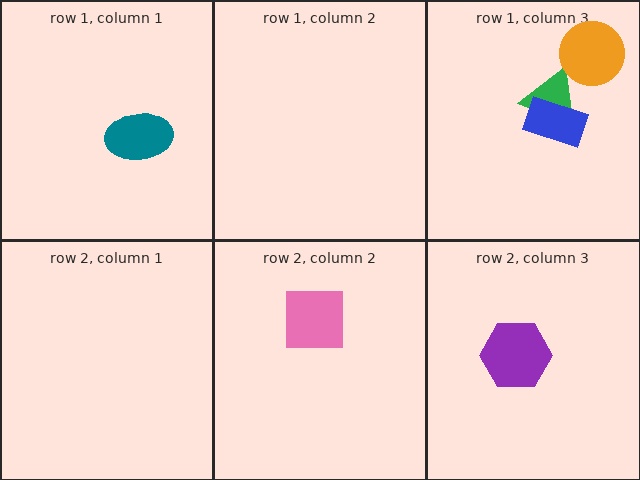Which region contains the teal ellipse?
The row 1, column 1 region.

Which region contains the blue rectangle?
The row 1, column 3 region.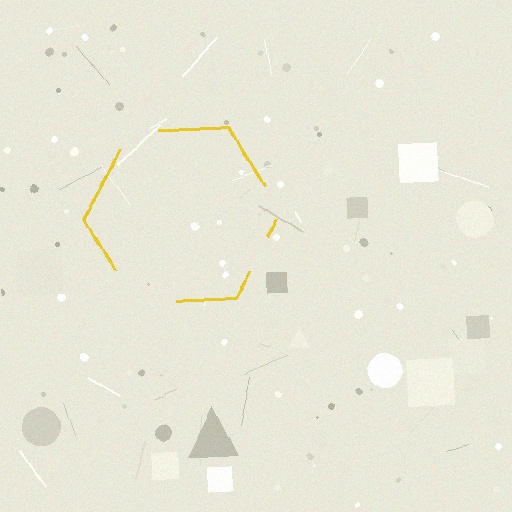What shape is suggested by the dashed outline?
The dashed outline suggests a hexagon.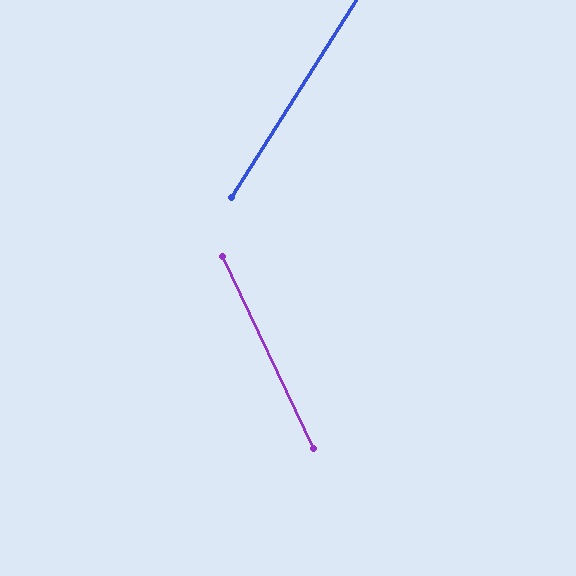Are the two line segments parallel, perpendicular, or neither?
Neither parallel nor perpendicular — they differ by about 57°.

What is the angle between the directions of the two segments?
Approximately 57 degrees.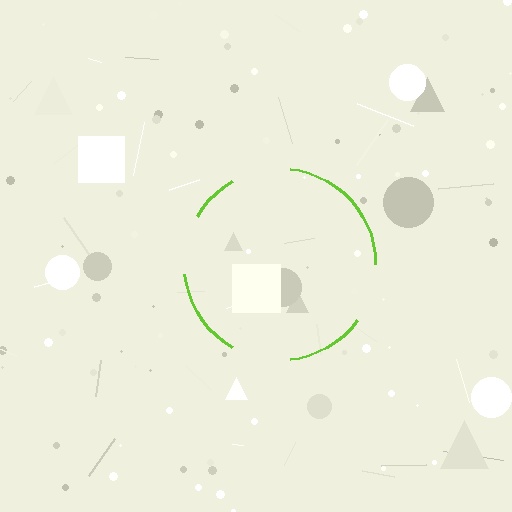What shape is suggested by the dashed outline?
The dashed outline suggests a circle.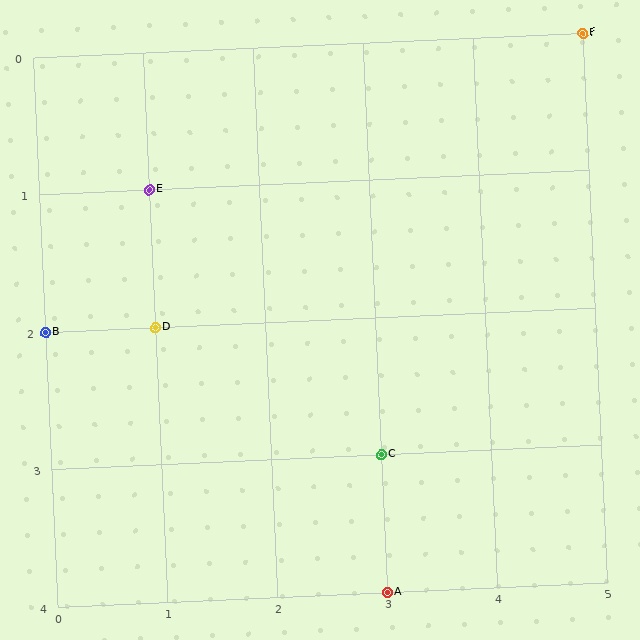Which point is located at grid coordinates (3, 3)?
Point C is at (3, 3).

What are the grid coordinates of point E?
Point E is at grid coordinates (1, 1).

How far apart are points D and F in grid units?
Points D and F are 4 columns and 2 rows apart (about 4.5 grid units diagonally).